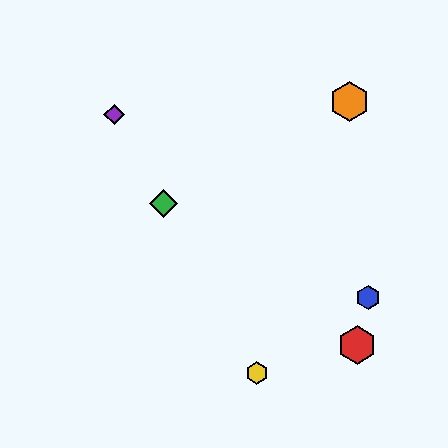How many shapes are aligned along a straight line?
3 shapes (the green diamond, the yellow hexagon, the purple diamond) are aligned along a straight line.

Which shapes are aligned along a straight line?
The green diamond, the yellow hexagon, the purple diamond are aligned along a straight line.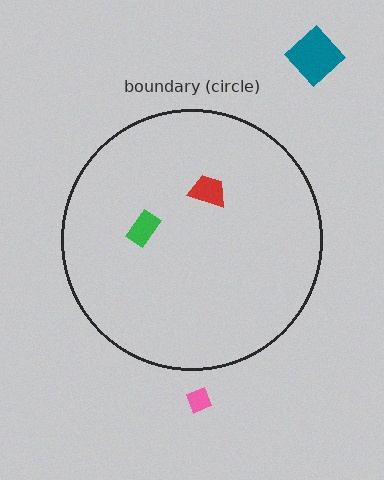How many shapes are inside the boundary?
2 inside, 2 outside.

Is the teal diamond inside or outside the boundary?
Outside.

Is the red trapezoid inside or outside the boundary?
Inside.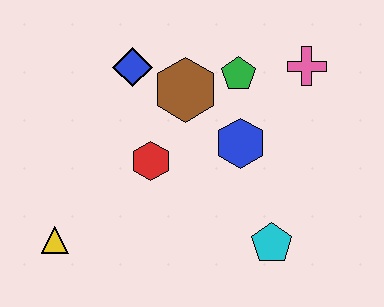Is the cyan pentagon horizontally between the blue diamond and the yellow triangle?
No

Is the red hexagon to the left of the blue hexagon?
Yes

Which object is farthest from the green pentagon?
The yellow triangle is farthest from the green pentagon.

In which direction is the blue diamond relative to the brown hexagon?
The blue diamond is to the left of the brown hexagon.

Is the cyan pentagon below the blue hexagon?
Yes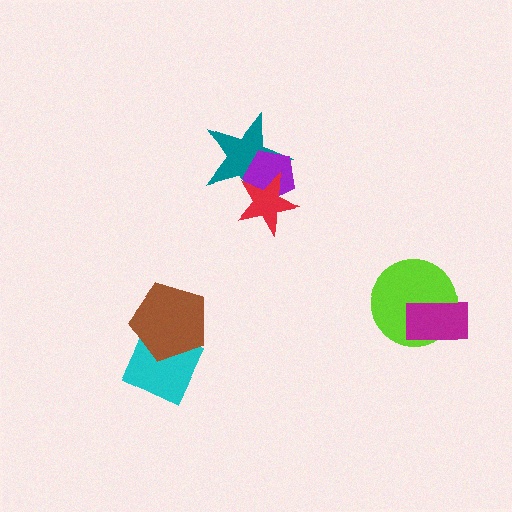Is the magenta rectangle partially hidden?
No, no other shape covers it.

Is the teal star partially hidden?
Yes, it is partially covered by another shape.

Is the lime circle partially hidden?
Yes, it is partially covered by another shape.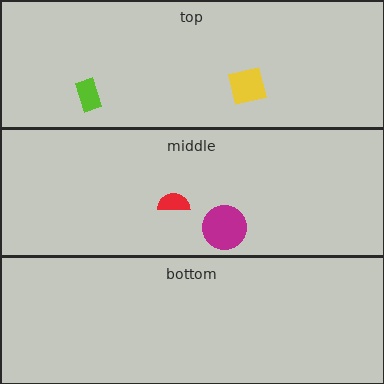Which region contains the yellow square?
The top region.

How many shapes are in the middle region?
2.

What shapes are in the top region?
The lime rectangle, the yellow square.